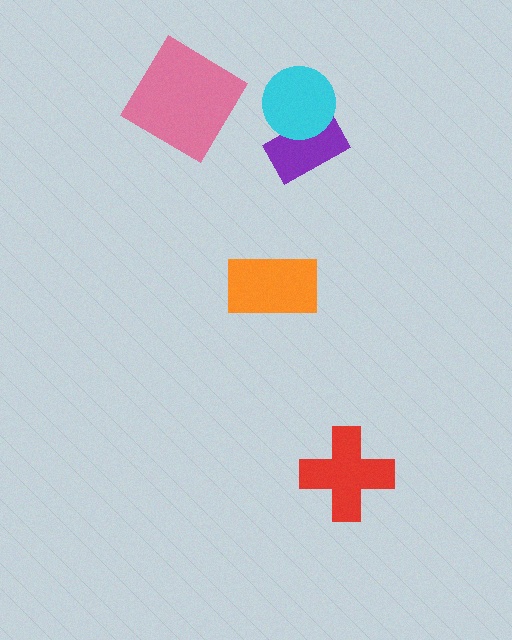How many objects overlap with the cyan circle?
1 object overlaps with the cyan circle.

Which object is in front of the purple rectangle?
The cyan circle is in front of the purple rectangle.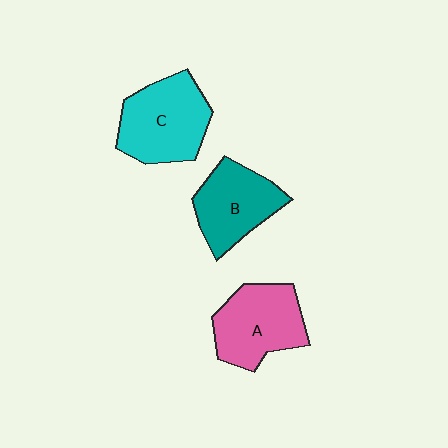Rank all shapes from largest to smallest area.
From largest to smallest: C (cyan), A (pink), B (teal).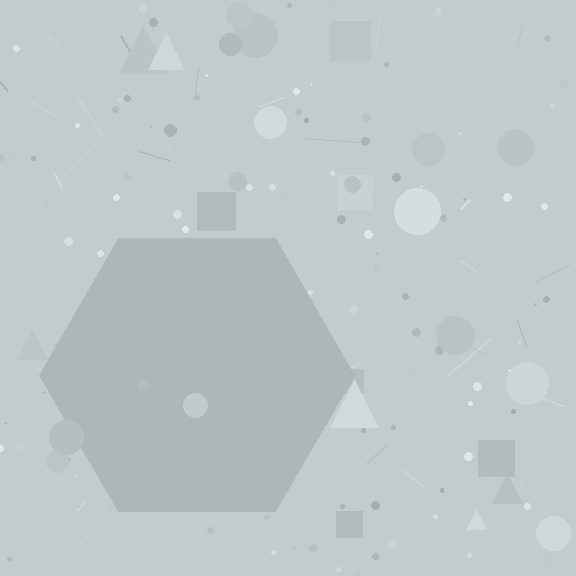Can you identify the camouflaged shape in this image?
The camouflaged shape is a hexagon.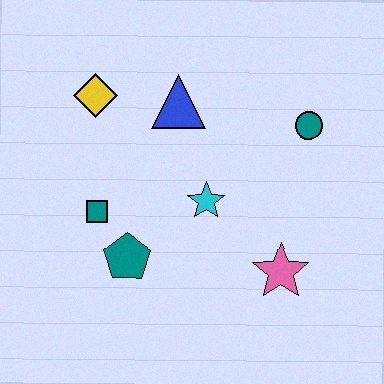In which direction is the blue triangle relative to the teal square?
The blue triangle is above the teal square.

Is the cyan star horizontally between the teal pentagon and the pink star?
Yes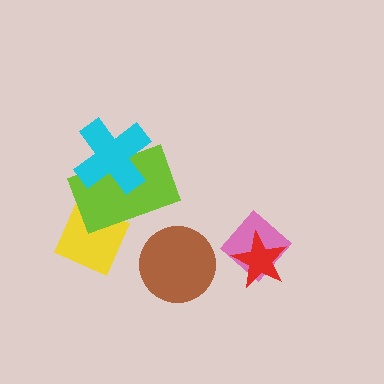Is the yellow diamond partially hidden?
Yes, it is partially covered by another shape.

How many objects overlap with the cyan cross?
1 object overlaps with the cyan cross.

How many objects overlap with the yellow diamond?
1 object overlaps with the yellow diamond.